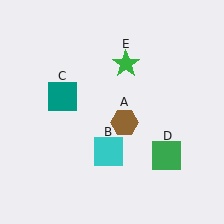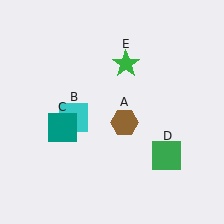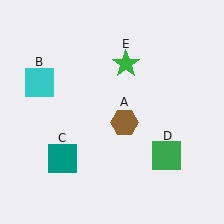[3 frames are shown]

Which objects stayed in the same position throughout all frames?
Brown hexagon (object A) and green square (object D) and green star (object E) remained stationary.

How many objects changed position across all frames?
2 objects changed position: cyan square (object B), teal square (object C).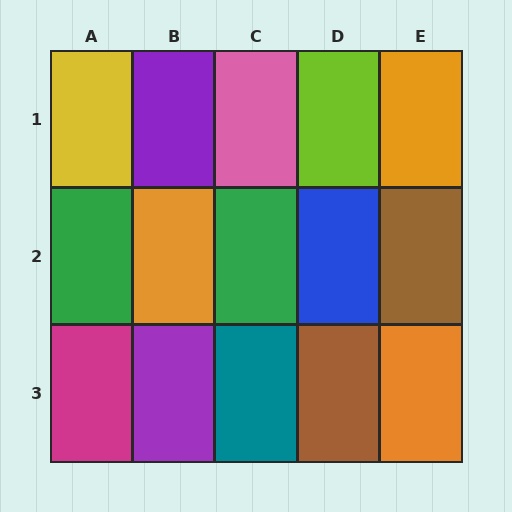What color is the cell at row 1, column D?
Lime.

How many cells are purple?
2 cells are purple.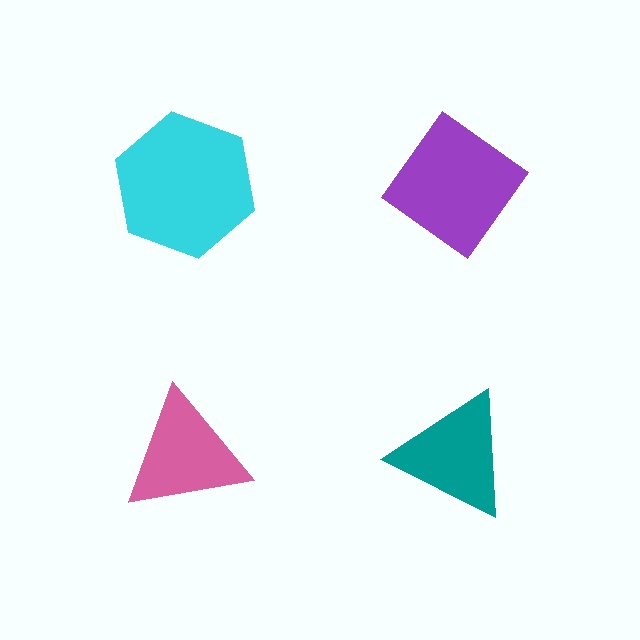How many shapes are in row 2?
2 shapes.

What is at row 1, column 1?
A cyan hexagon.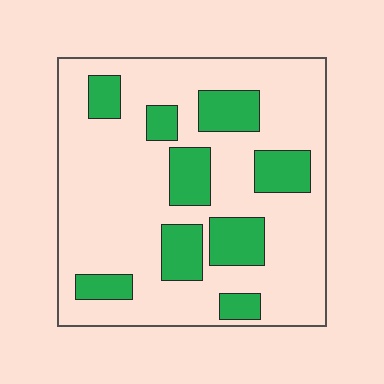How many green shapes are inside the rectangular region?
9.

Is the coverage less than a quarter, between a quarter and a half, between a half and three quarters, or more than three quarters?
Less than a quarter.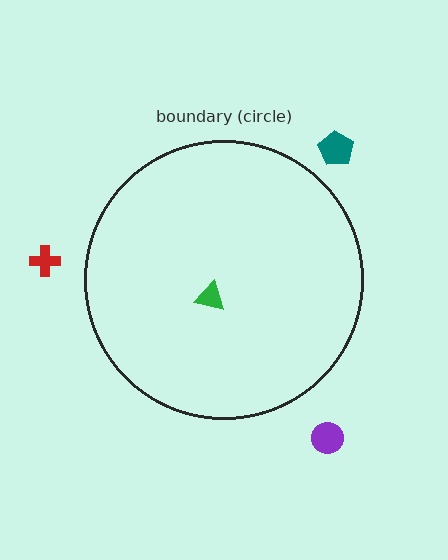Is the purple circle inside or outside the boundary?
Outside.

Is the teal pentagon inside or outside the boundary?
Outside.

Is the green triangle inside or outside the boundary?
Inside.